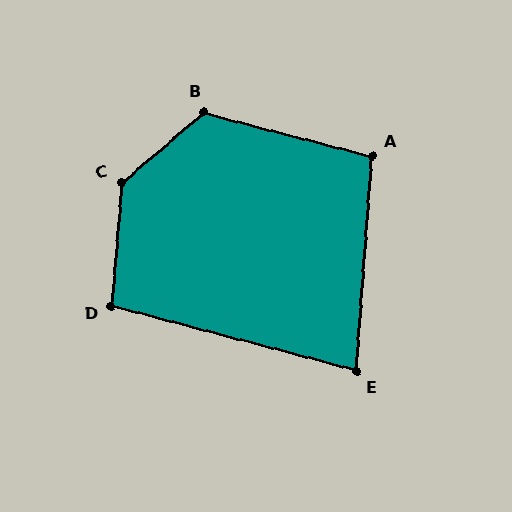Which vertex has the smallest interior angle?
E, at approximately 79 degrees.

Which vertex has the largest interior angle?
C, at approximately 136 degrees.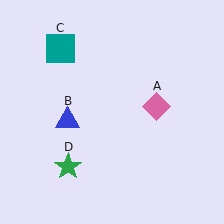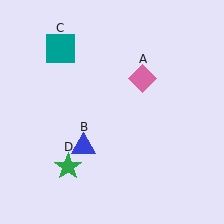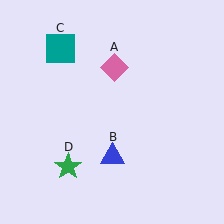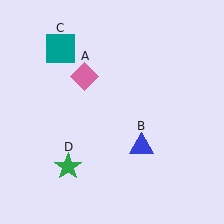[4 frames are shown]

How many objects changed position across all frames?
2 objects changed position: pink diamond (object A), blue triangle (object B).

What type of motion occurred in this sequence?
The pink diamond (object A), blue triangle (object B) rotated counterclockwise around the center of the scene.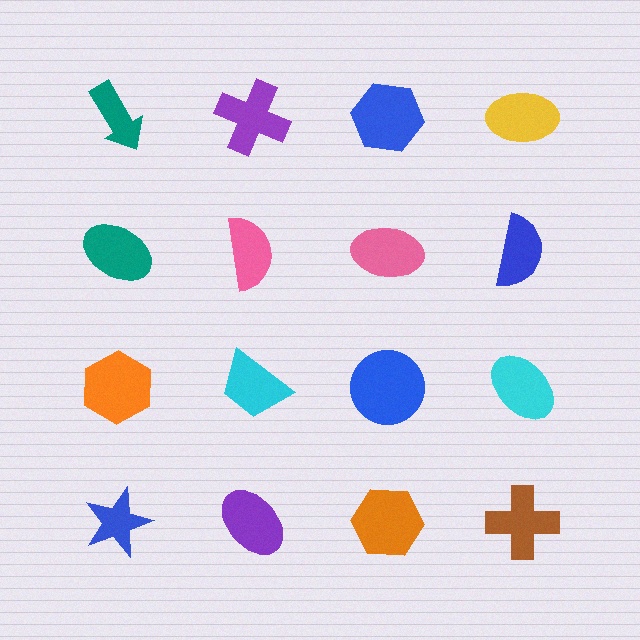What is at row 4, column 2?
A purple ellipse.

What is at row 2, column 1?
A teal ellipse.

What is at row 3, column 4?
A cyan ellipse.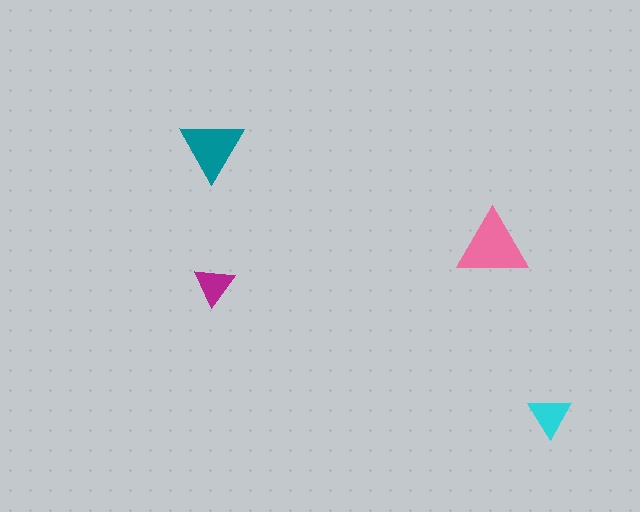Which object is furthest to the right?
The cyan triangle is rightmost.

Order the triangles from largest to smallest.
the pink one, the teal one, the cyan one, the magenta one.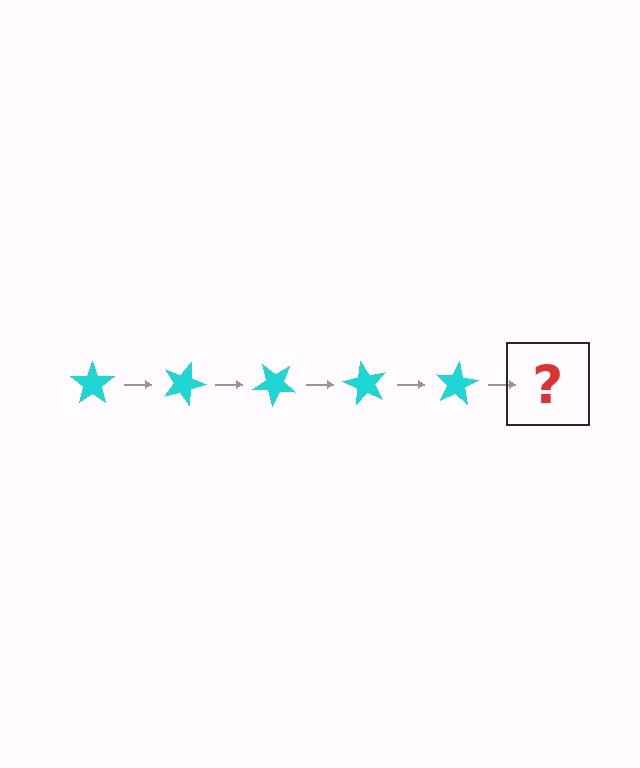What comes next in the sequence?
The next element should be a cyan star rotated 100 degrees.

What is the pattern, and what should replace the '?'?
The pattern is that the star rotates 20 degrees each step. The '?' should be a cyan star rotated 100 degrees.